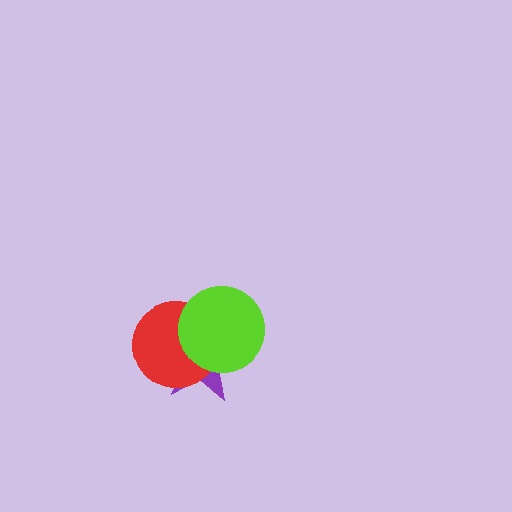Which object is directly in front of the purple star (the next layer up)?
The red circle is directly in front of the purple star.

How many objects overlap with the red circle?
2 objects overlap with the red circle.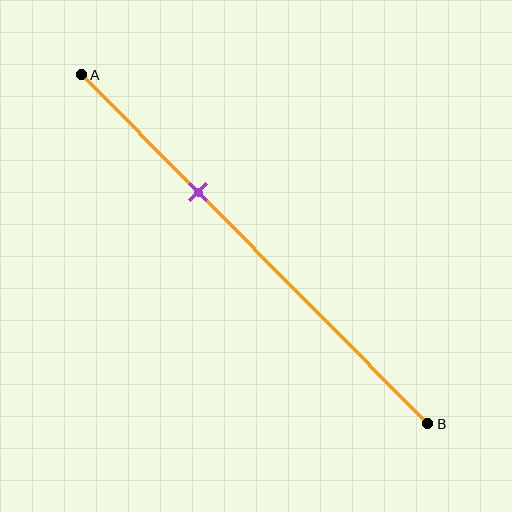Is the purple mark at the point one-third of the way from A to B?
Yes, the mark is approximately at the one-third point.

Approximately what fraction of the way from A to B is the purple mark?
The purple mark is approximately 35% of the way from A to B.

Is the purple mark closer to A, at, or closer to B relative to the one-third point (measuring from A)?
The purple mark is approximately at the one-third point of segment AB.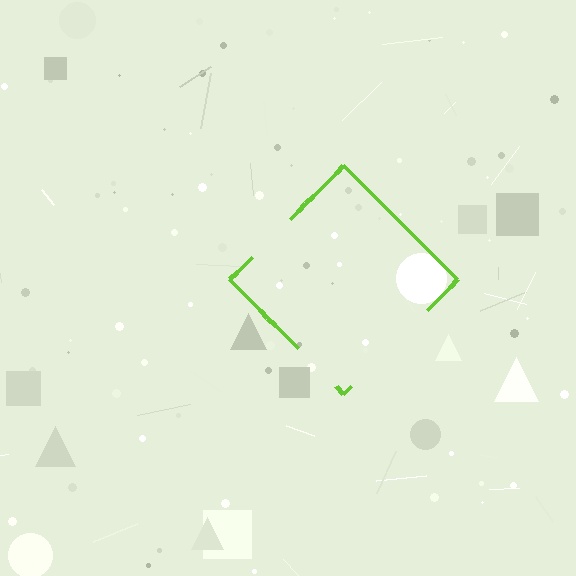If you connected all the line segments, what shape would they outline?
They would outline a diamond.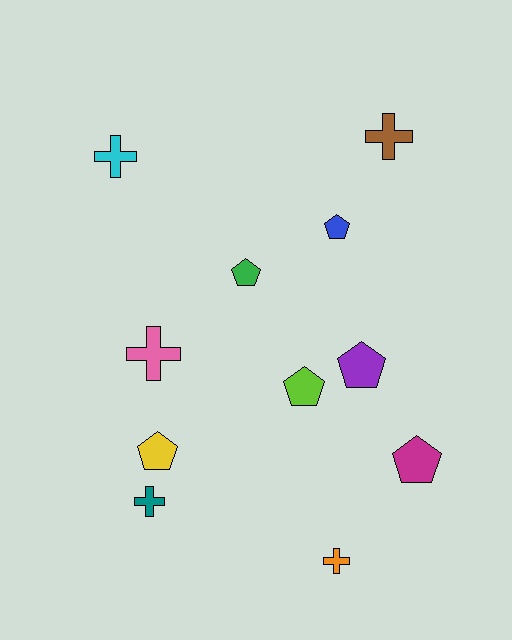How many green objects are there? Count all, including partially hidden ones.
There is 1 green object.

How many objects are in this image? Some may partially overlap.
There are 11 objects.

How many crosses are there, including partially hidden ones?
There are 5 crosses.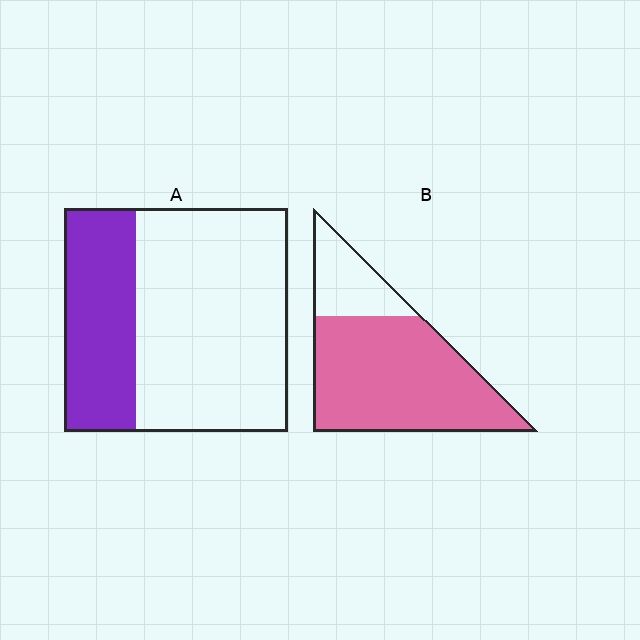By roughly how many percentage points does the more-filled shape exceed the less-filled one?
By roughly 45 percentage points (B over A).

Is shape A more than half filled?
No.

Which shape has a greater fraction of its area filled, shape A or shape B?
Shape B.